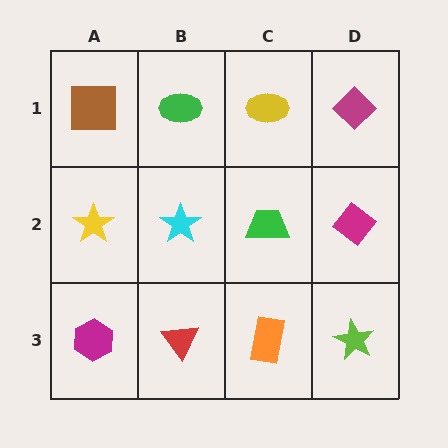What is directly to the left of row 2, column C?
A cyan star.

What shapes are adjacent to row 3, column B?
A cyan star (row 2, column B), a magenta hexagon (row 3, column A), an orange rectangle (row 3, column C).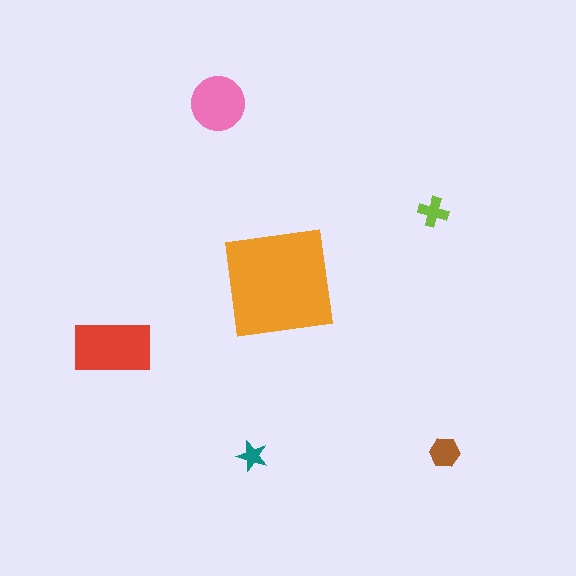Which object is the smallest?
The teal star.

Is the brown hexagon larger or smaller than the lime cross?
Larger.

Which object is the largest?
The orange square.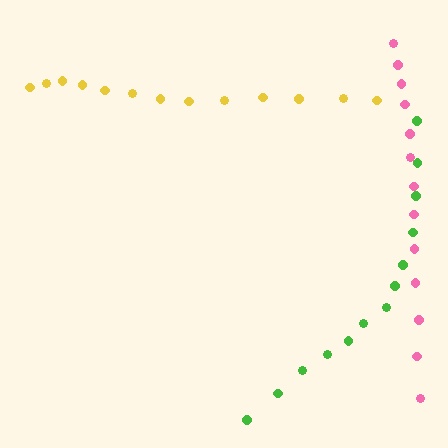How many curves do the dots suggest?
There are 3 distinct paths.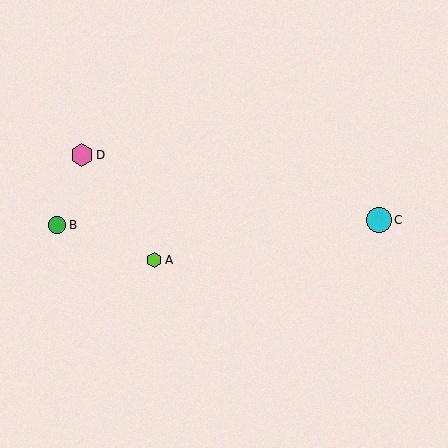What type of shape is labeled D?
Shape D is a pink hexagon.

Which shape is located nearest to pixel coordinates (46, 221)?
The green circle (labeled B) at (57, 225) is nearest to that location.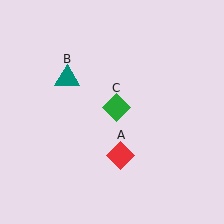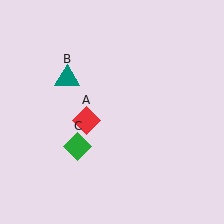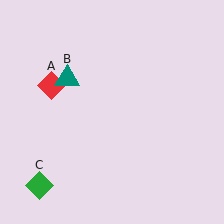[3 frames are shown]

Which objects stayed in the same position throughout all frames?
Teal triangle (object B) remained stationary.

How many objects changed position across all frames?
2 objects changed position: red diamond (object A), green diamond (object C).